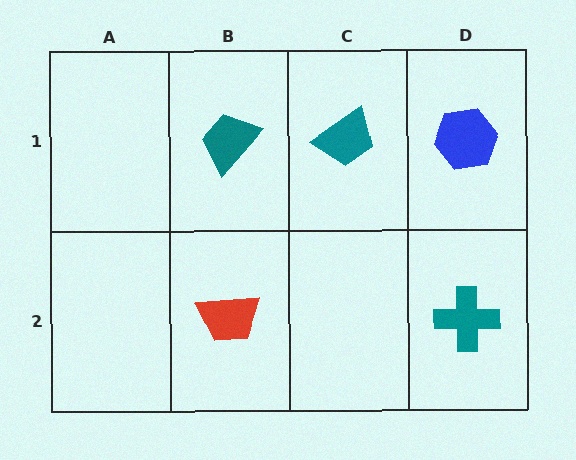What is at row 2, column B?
A red trapezoid.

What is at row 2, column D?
A teal cross.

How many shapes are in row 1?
3 shapes.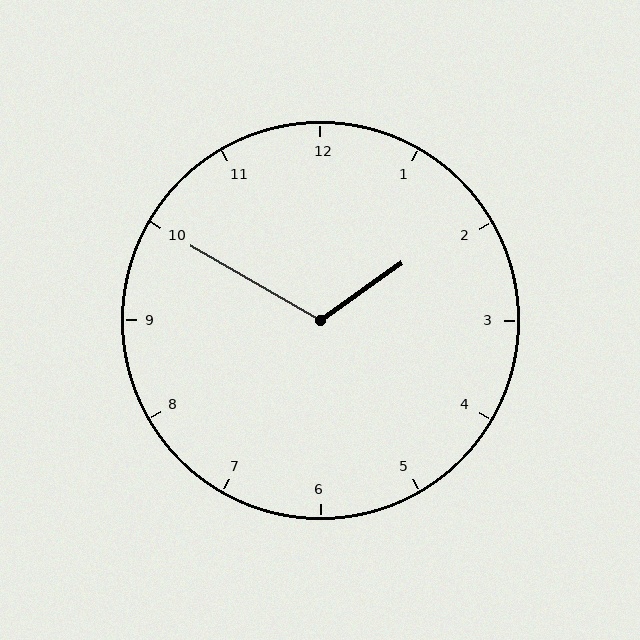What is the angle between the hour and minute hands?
Approximately 115 degrees.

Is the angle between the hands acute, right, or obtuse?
It is obtuse.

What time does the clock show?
1:50.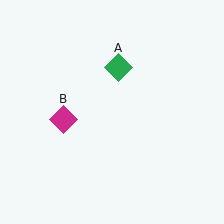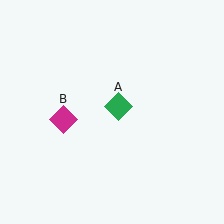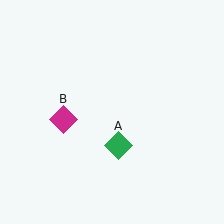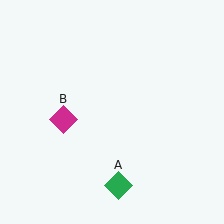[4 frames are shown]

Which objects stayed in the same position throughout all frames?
Magenta diamond (object B) remained stationary.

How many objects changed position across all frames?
1 object changed position: green diamond (object A).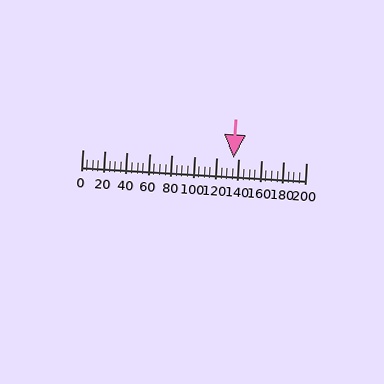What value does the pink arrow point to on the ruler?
The pink arrow points to approximately 135.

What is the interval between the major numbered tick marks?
The major tick marks are spaced 20 units apart.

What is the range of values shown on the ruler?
The ruler shows values from 0 to 200.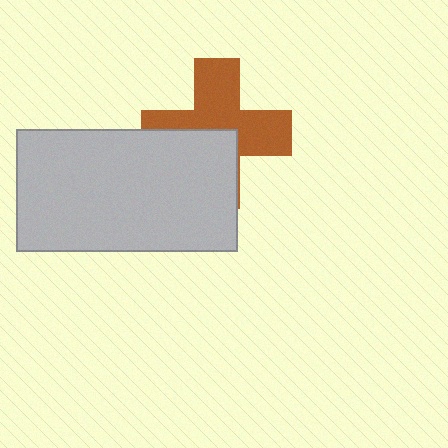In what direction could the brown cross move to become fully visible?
The brown cross could move up. That would shift it out from behind the light gray rectangle entirely.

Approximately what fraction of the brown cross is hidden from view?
Roughly 41% of the brown cross is hidden behind the light gray rectangle.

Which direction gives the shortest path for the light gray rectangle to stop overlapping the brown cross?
Moving down gives the shortest separation.